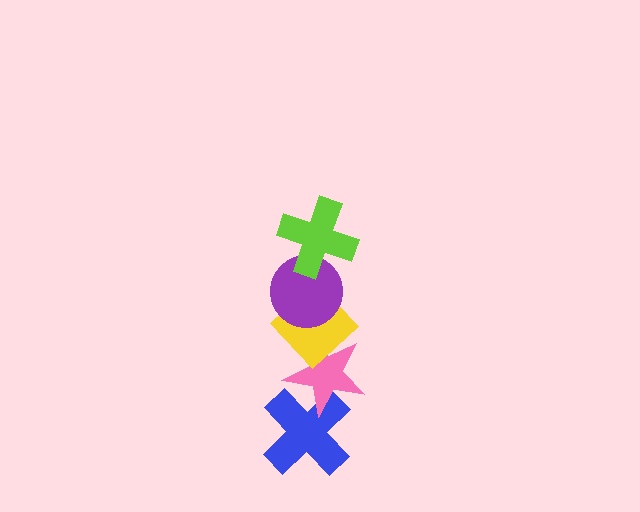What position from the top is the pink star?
The pink star is 4th from the top.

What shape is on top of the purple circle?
The lime cross is on top of the purple circle.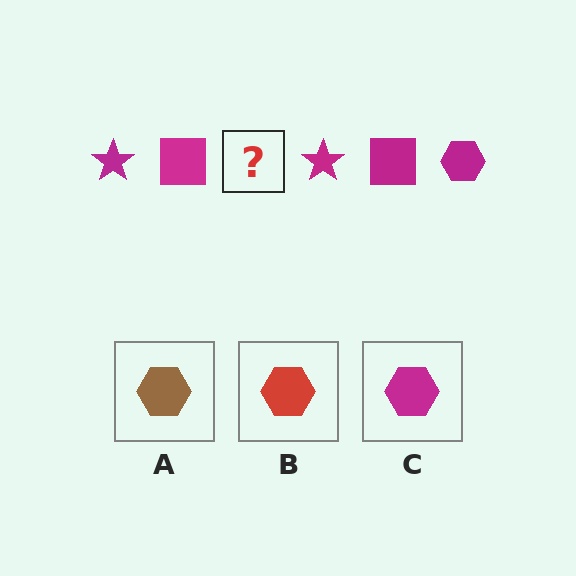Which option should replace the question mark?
Option C.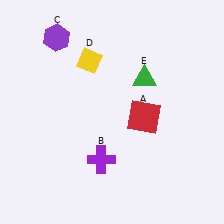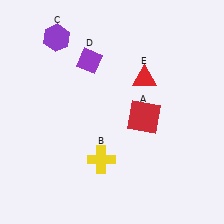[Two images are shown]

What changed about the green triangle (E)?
In Image 1, E is green. In Image 2, it changed to red.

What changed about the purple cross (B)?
In Image 1, B is purple. In Image 2, it changed to yellow.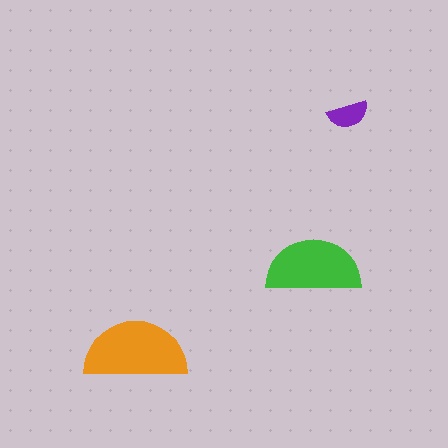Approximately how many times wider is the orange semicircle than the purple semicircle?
About 2.5 times wider.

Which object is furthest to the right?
The purple semicircle is rightmost.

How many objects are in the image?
There are 3 objects in the image.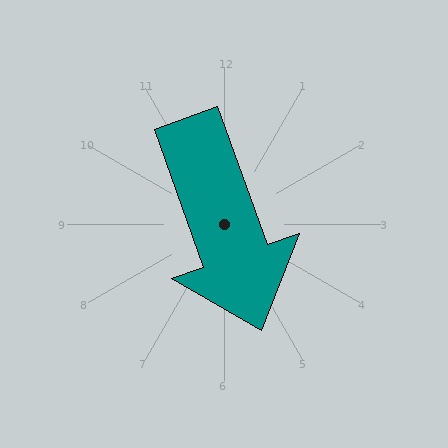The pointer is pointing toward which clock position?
Roughly 5 o'clock.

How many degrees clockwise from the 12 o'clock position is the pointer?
Approximately 160 degrees.